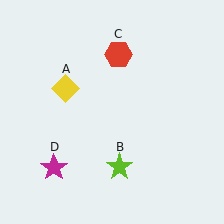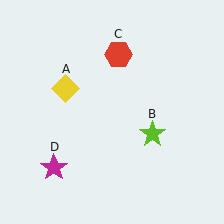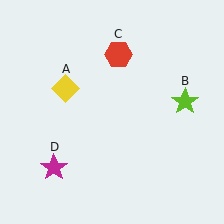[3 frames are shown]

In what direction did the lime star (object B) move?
The lime star (object B) moved up and to the right.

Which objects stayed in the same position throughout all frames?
Yellow diamond (object A) and red hexagon (object C) and magenta star (object D) remained stationary.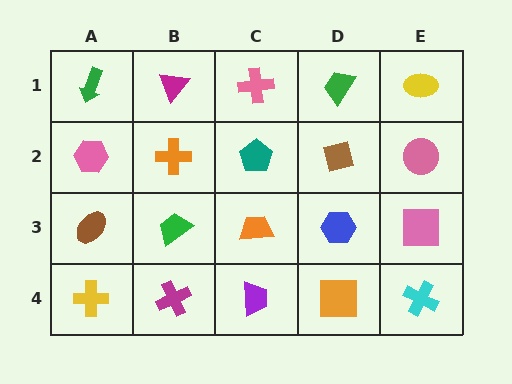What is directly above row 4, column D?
A blue hexagon.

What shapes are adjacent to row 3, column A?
A pink hexagon (row 2, column A), a yellow cross (row 4, column A), a green trapezoid (row 3, column B).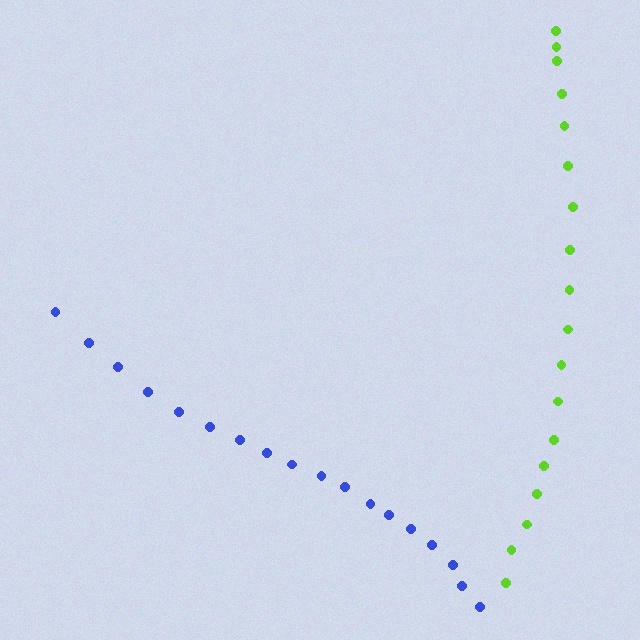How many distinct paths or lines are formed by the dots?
There are 2 distinct paths.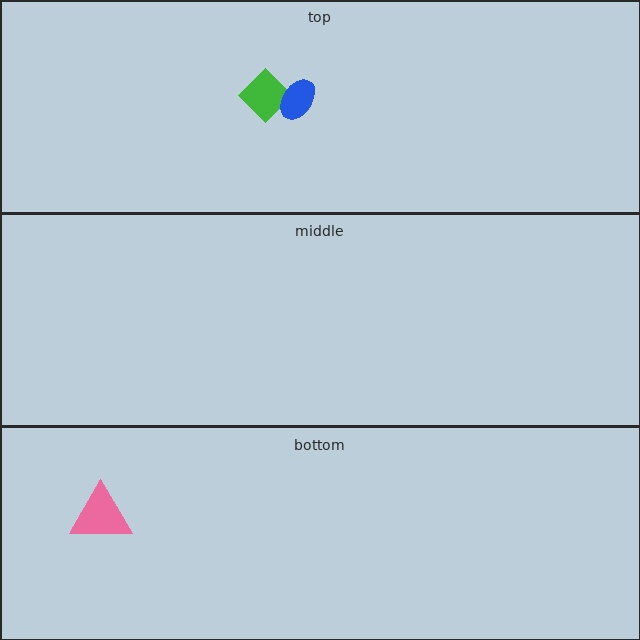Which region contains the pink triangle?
The bottom region.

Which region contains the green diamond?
The top region.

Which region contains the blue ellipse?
The top region.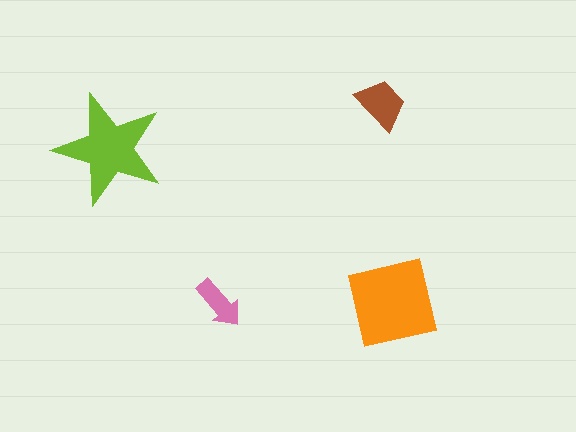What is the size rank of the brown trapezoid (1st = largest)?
3rd.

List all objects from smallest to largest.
The pink arrow, the brown trapezoid, the lime star, the orange square.